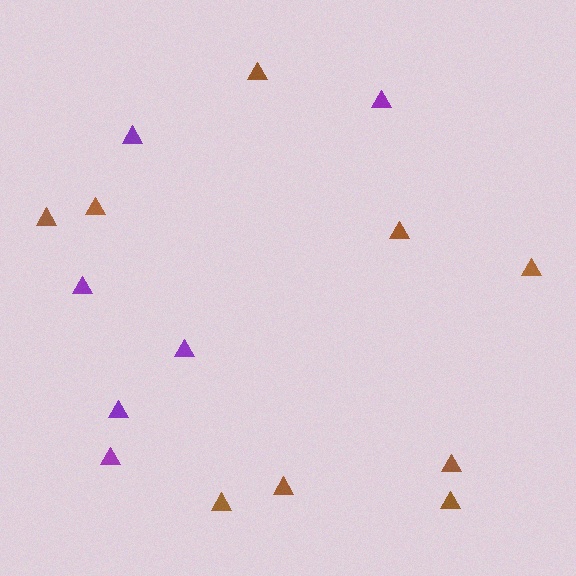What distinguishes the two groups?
There are 2 groups: one group of brown triangles (9) and one group of purple triangles (6).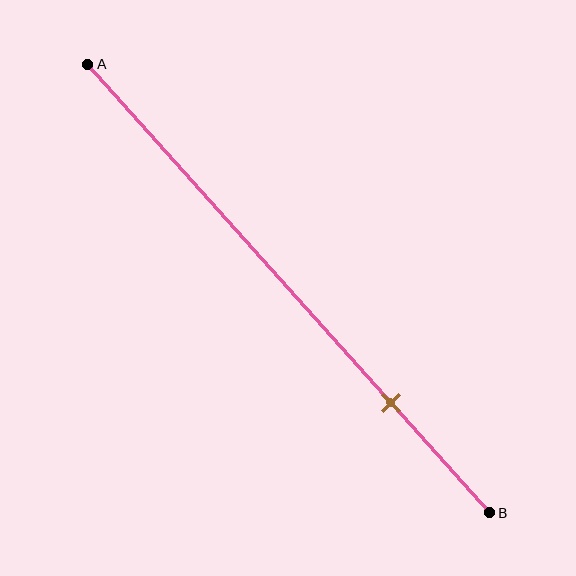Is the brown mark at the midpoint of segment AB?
No, the mark is at about 75% from A, not at the 50% midpoint.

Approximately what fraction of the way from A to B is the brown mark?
The brown mark is approximately 75% of the way from A to B.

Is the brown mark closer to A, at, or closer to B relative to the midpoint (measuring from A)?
The brown mark is closer to point B than the midpoint of segment AB.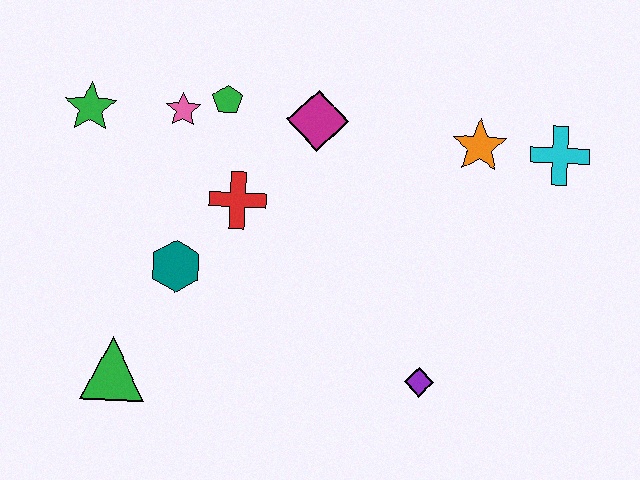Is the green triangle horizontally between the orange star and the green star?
Yes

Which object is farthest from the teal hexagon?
The cyan cross is farthest from the teal hexagon.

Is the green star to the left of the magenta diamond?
Yes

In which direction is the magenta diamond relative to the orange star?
The magenta diamond is to the left of the orange star.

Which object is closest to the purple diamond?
The orange star is closest to the purple diamond.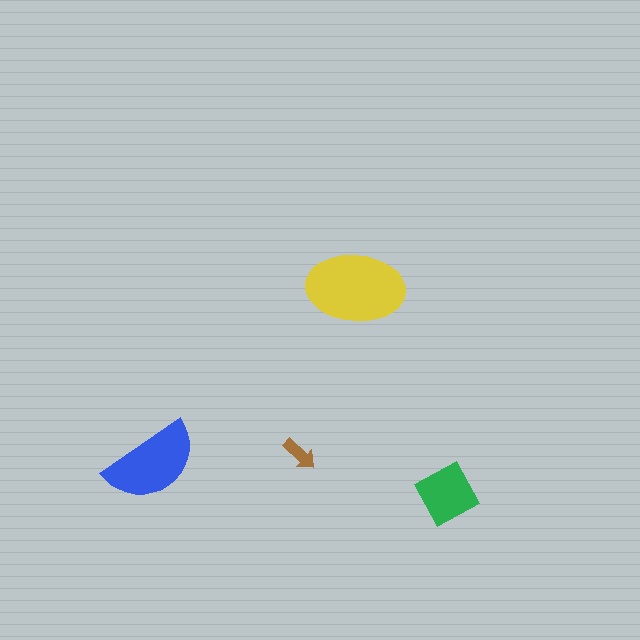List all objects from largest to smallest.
The yellow ellipse, the blue semicircle, the green diamond, the brown arrow.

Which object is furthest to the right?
The green diamond is rightmost.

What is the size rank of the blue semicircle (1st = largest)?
2nd.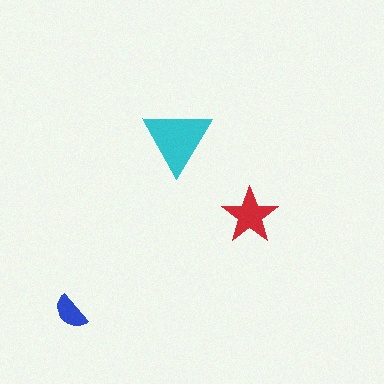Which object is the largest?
The cyan triangle.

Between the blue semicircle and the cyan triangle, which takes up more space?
The cyan triangle.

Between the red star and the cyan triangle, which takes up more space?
The cyan triangle.